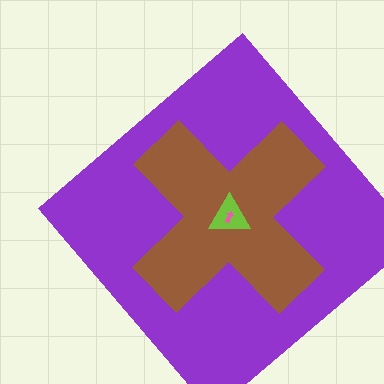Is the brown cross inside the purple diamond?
Yes.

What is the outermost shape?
The purple diamond.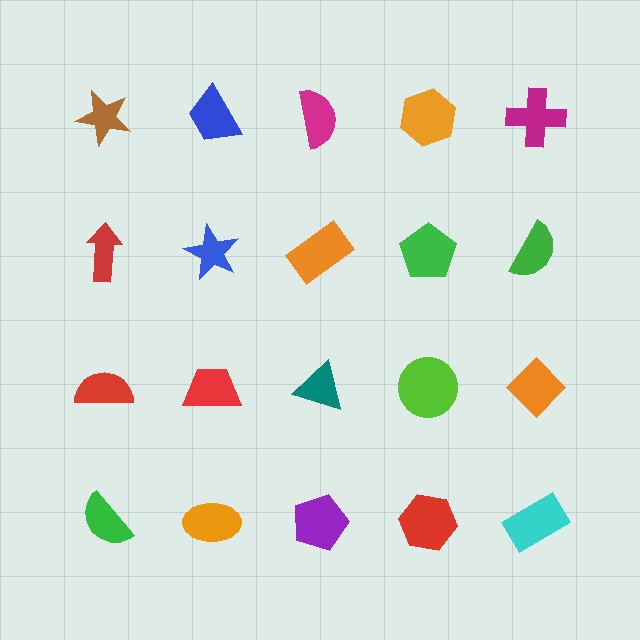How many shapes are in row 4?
5 shapes.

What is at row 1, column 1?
A brown star.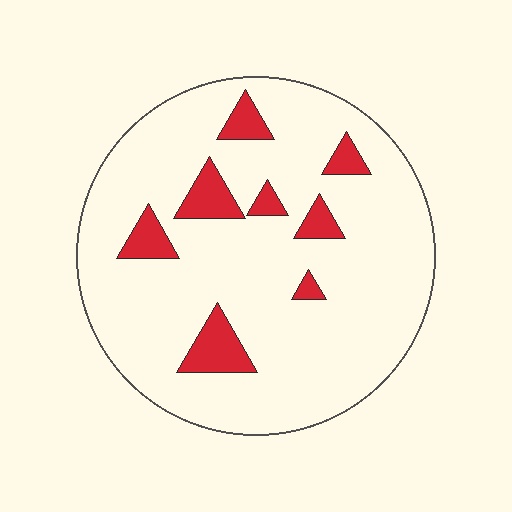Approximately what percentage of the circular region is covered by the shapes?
Approximately 10%.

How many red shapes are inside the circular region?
8.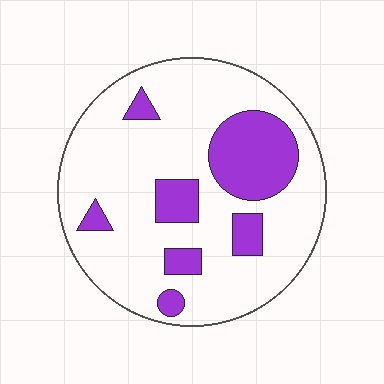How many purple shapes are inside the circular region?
7.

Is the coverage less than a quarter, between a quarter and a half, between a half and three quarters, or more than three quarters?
Less than a quarter.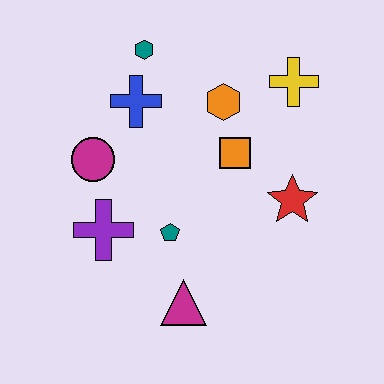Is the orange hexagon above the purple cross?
Yes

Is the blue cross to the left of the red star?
Yes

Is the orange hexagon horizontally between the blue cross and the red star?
Yes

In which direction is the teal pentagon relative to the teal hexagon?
The teal pentagon is below the teal hexagon.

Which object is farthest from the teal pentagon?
The yellow cross is farthest from the teal pentagon.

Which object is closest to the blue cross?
The teal hexagon is closest to the blue cross.